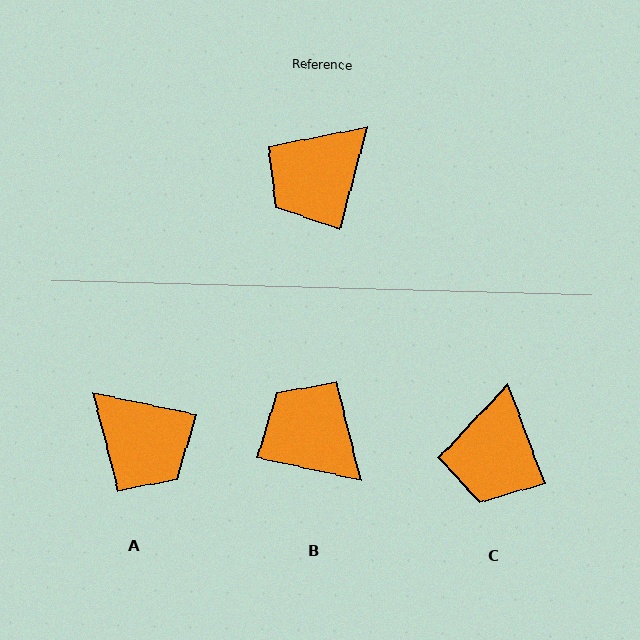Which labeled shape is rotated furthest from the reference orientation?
A, about 93 degrees away.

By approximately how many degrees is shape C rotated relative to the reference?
Approximately 36 degrees counter-clockwise.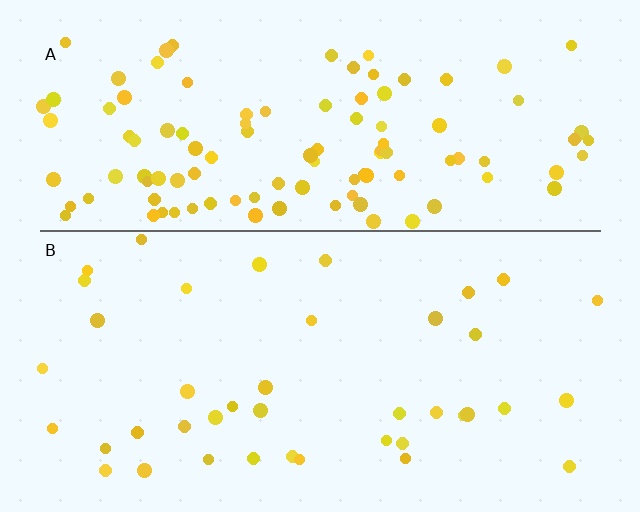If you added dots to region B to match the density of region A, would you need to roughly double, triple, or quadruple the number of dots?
Approximately triple.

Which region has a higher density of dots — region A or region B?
A (the top).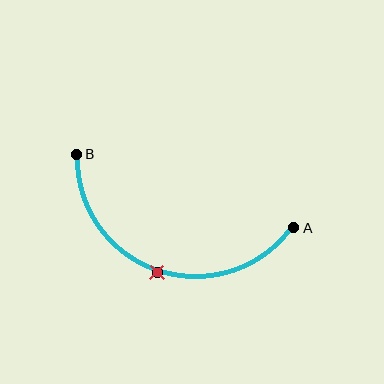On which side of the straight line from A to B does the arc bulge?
The arc bulges below the straight line connecting A and B.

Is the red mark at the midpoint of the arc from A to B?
Yes. The red mark lies on the arc at equal arc-length from both A and B — it is the arc midpoint.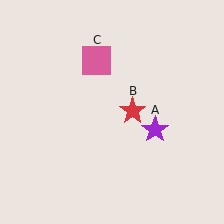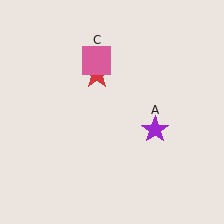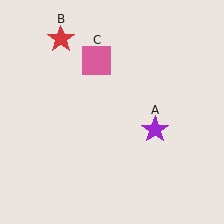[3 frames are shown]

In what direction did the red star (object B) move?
The red star (object B) moved up and to the left.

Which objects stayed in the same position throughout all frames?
Purple star (object A) and pink square (object C) remained stationary.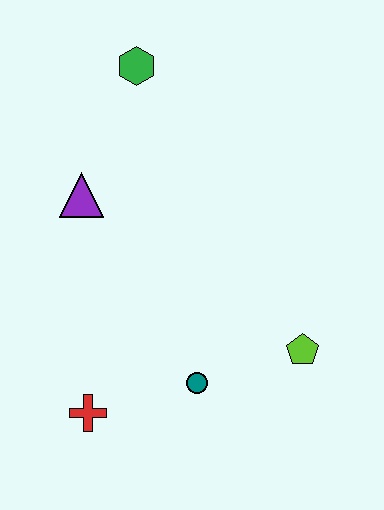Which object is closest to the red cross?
The teal circle is closest to the red cross.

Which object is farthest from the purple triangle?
The lime pentagon is farthest from the purple triangle.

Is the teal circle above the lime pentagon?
No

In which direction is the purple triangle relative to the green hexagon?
The purple triangle is below the green hexagon.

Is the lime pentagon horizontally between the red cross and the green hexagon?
No